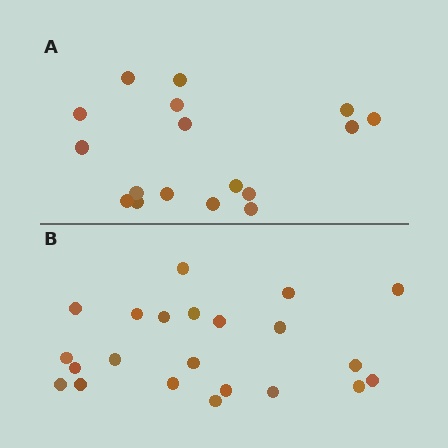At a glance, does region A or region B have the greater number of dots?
Region B (the bottom region) has more dots.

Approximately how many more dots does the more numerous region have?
Region B has about 5 more dots than region A.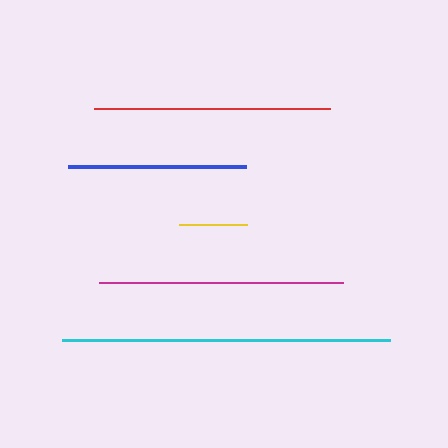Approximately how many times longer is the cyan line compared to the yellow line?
The cyan line is approximately 4.8 times the length of the yellow line.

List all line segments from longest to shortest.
From longest to shortest: cyan, magenta, red, blue, yellow.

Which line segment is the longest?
The cyan line is the longest at approximately 328 pixels.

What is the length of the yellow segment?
The yellow segment is approximately 68 pixels long.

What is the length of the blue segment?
The blue segment is approximately 178 pixels long.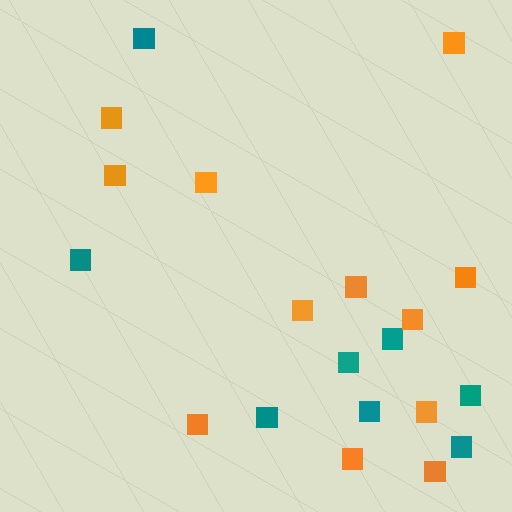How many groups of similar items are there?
There are 2 groups: one group of teal squares (8) and one group of orange squares (12).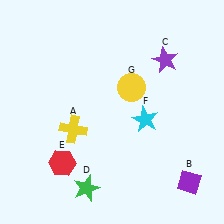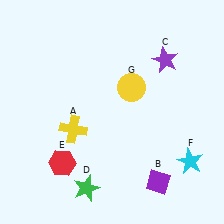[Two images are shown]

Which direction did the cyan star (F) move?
The cyan star (F) moved right.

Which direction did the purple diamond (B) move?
The purple diamond (B) moved left.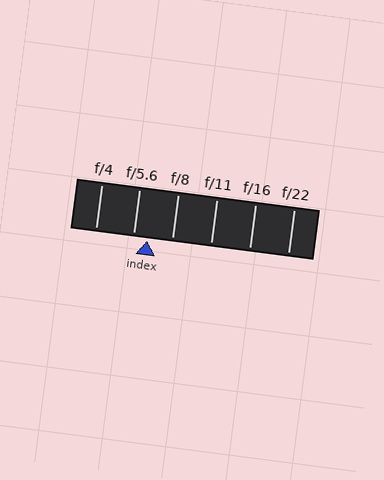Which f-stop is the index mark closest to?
The index mark is closest to f/5.6.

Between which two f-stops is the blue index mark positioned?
The index mark is between f/5.6 and f/8.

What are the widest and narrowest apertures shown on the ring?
The widest aperture shown is f/4 and the narrowest is f/22.